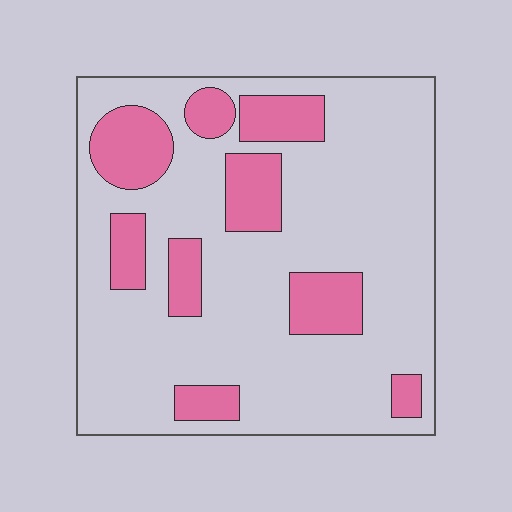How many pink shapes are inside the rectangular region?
9.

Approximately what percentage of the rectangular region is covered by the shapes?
Approximately 25%.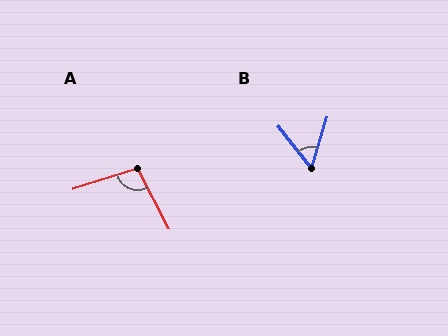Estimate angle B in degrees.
Approximately 55 degrees.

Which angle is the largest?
A, at approximately 100 degrees.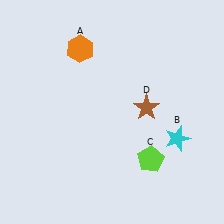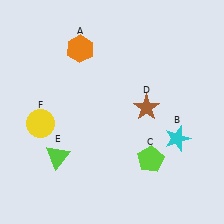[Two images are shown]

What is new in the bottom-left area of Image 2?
A yellow circle (F) was added in the bottom-left area of Image 2.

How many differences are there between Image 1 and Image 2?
There are 2 differences between the two images.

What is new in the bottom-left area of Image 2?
A lime triangle (E) was added in the bottom-left area of Image 2.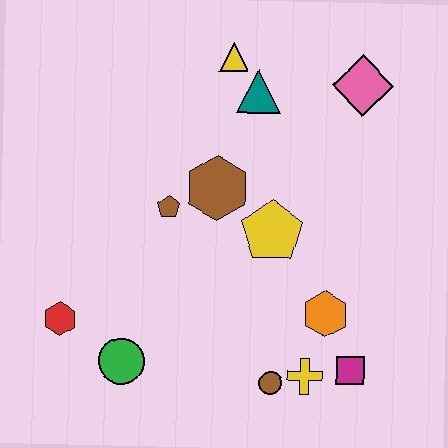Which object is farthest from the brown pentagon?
The magenta square is farthest from the brown pentagon.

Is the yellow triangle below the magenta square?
No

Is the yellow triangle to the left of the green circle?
No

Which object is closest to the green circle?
The red hexagon is closest to the green circle.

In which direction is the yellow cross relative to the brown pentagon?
The yellow cross is below the brown pentagon.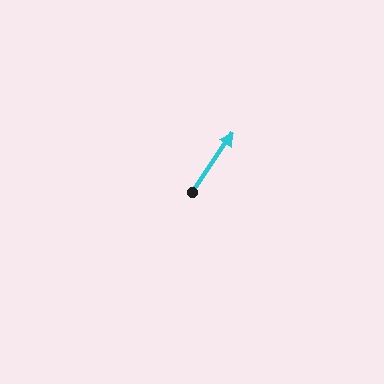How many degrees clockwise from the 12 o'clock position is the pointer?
Approximately 35 degrees.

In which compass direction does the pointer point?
Northeast.